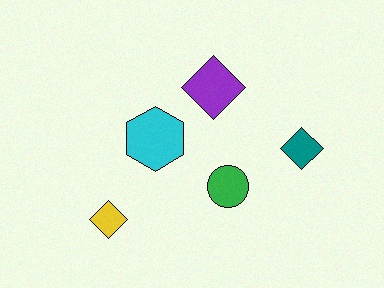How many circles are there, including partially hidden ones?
There is 1 circle.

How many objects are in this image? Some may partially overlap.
There are 5 objects.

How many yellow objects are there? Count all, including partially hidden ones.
There is 1 yellow object.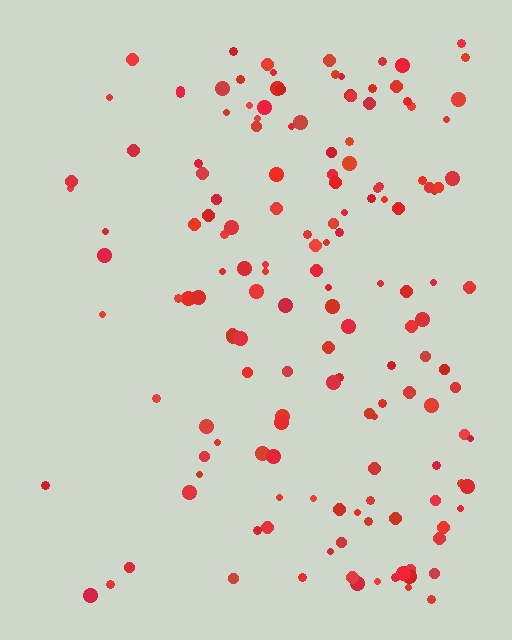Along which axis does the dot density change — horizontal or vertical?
Horizontal.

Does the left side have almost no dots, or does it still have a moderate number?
Still a moderate number, just noticeably fewer than the right.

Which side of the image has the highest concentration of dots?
The right.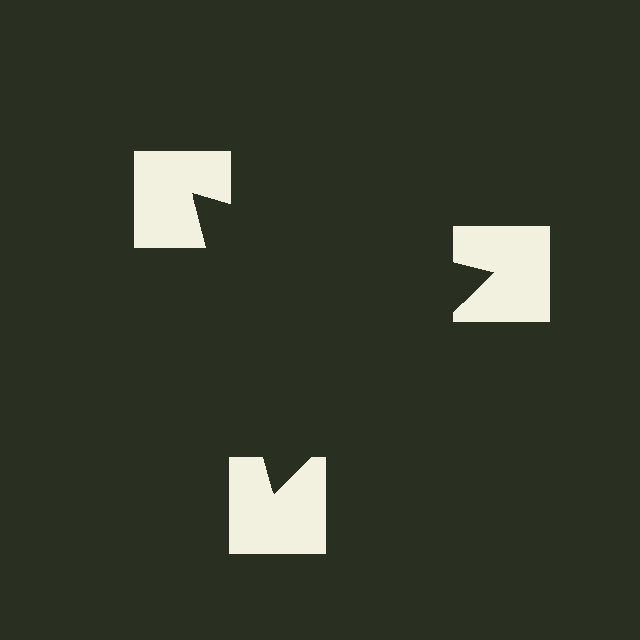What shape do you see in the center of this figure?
An illusory triangle — its edges are inferred from the aligned wedge cuts in the notched squares, not physically drawn.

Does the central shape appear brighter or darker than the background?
It typically appears slightly darker than the background, even though no actual brightness change is drawn.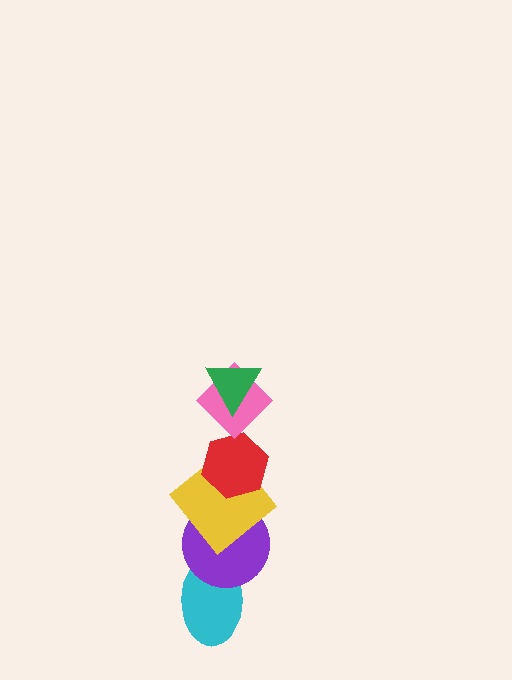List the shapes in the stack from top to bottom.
From top to bottom: the green triangle, the pink diamond, the red hexagon, the yellow diamond, the purple circle, the cyan ellipse.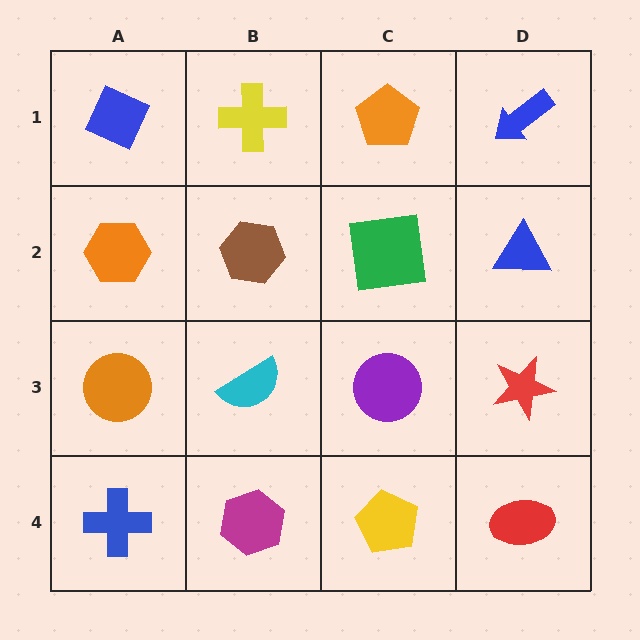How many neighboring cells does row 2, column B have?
4.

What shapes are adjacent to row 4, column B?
A cyan semicircle (row 3, column B), a blue cross (row 4, column A), a yellow pentagon (row 4, column C).